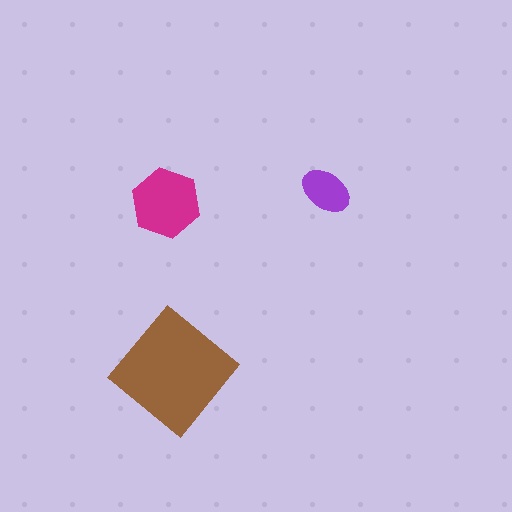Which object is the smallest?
The purple ellipse.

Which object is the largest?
The brown diamond.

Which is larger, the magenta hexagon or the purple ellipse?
The magenta hexagon.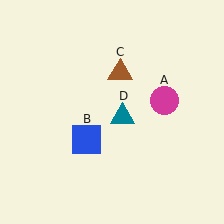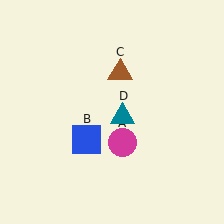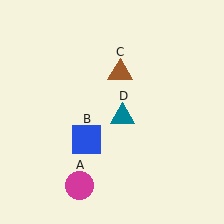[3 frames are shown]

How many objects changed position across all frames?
1 object changed position: magenta circle (object A).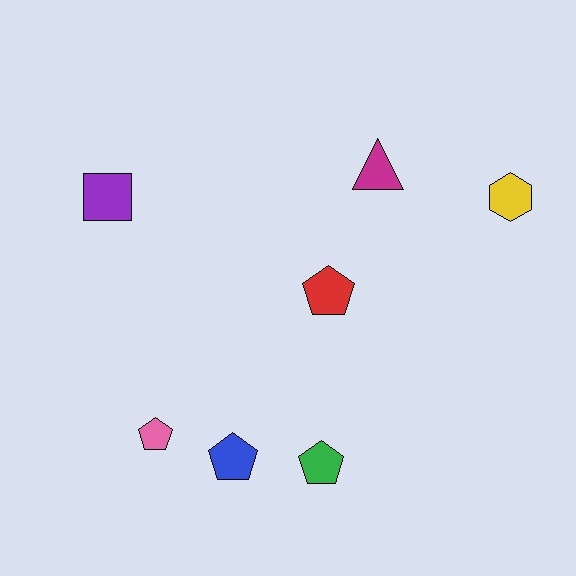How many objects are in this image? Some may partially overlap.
There are 7 objects.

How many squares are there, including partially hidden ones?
There is 1 square.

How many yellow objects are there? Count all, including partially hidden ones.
There is 1 yellow object.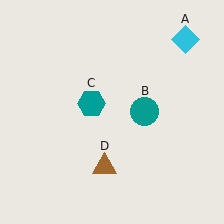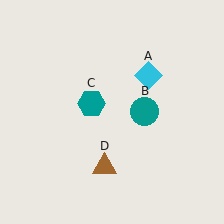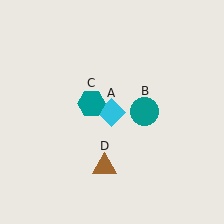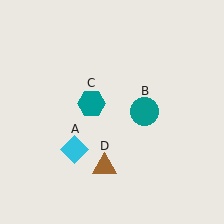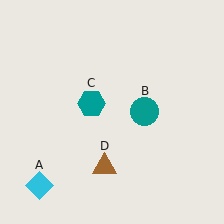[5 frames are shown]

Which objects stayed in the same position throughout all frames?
Teal circle (object B) and teal hexagon (object C) and brown triangle (object D) remained stationary.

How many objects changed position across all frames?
1 object changed position: cyan diamond (object A).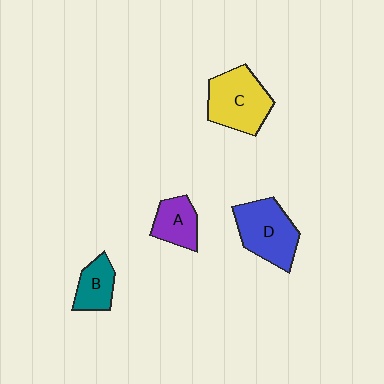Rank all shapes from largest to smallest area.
From largest to smallest: C (yellow), D (blue), A (purple), B (teal).